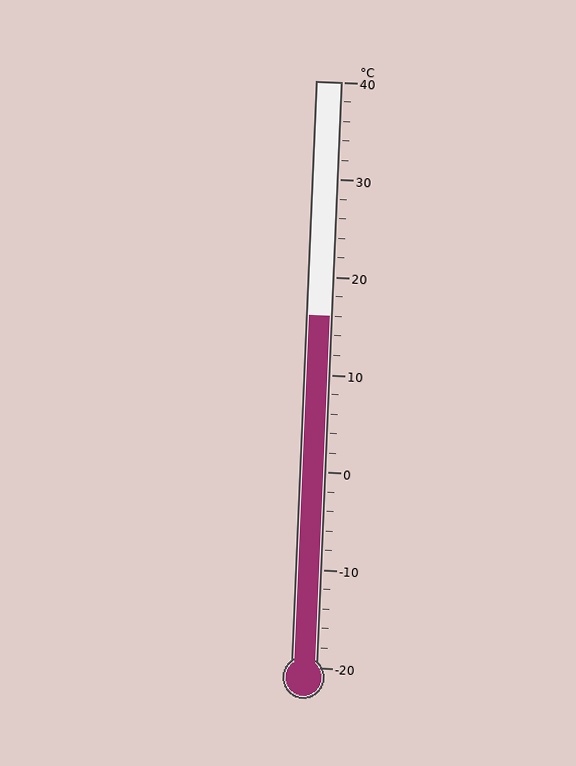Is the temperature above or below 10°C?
The temperature is above 10°C.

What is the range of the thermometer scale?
The thermometer scale ranges from -20°C to 40°C.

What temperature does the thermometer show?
The thermometer shows approximately 16°C.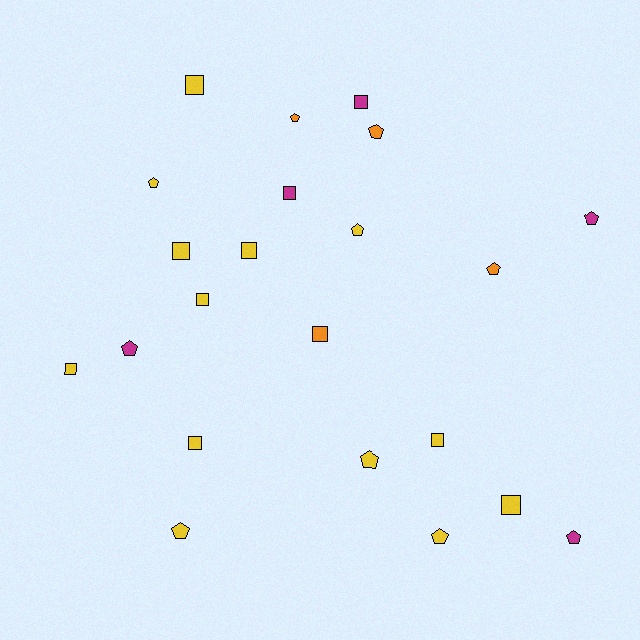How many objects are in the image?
There are 22 objects.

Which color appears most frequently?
Yellow, with 13 objects.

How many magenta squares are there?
There are 2 magenta squares.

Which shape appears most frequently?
Square, with 11 objects.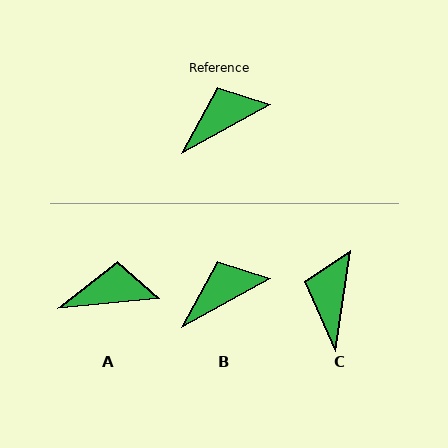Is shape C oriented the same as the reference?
No, it is off by about 53 degrees.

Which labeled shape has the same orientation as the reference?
B.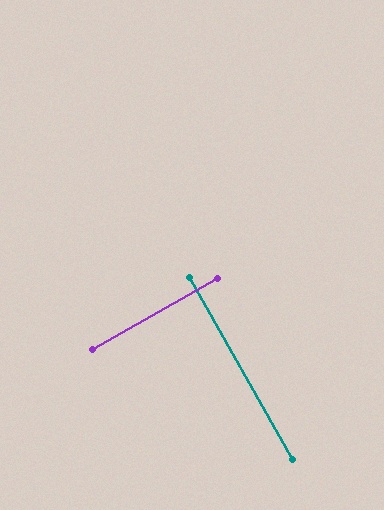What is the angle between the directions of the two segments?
Approximately 90 degrees.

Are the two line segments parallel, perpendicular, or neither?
Perpendicular — they meet at approximately 90°.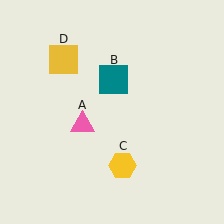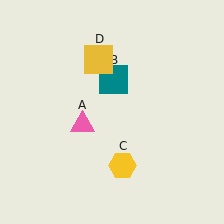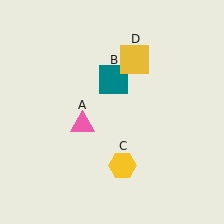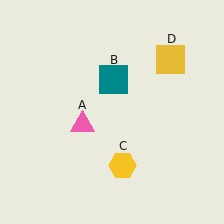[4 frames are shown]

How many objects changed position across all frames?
1 object changed position: yellow square (object D).